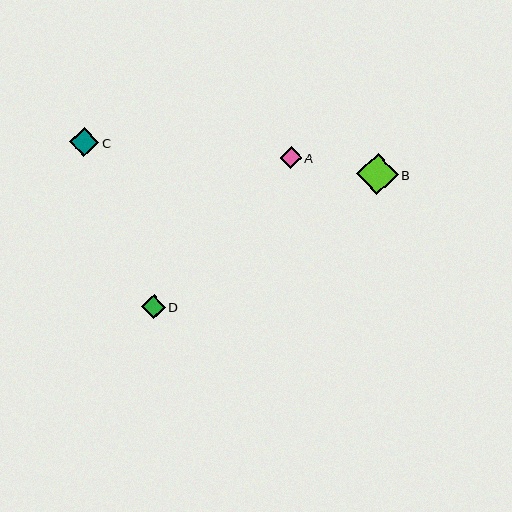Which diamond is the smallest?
Diamond A is the smallest with a size of approximately 22 pixels.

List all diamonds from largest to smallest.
From largest to smallest: B, C, D, A.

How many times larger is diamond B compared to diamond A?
Diamond B is approximately 1.9 times the size of diamond A.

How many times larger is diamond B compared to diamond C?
Diamond B is approximately 1.4 times the size of diamond C.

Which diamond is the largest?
Diamond B is the largest with a size of approximately 41 pixels.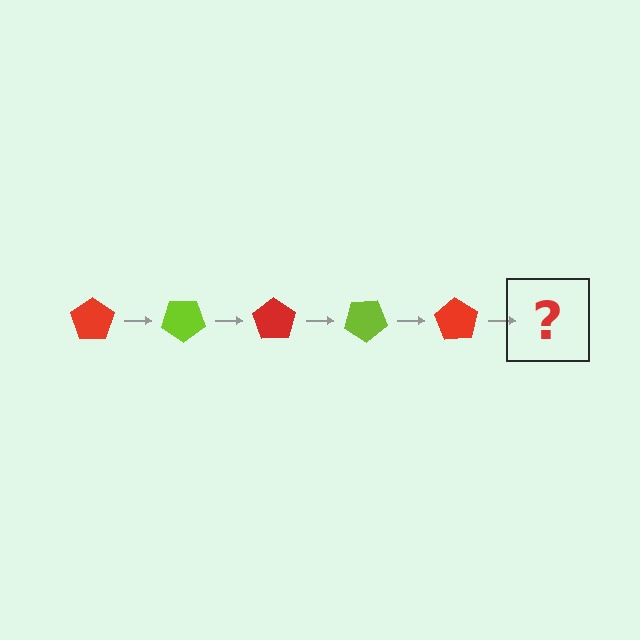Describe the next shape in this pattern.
It should be a lime pentagon, rotated 175 degrees from the start.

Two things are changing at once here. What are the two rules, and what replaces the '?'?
The two rules are that it rotates 35 degrees each step and the color cycles through red and lime. The '?' should be a lime pentagon, rotated 175 degrees from the start.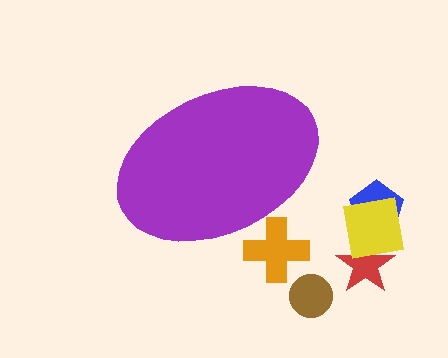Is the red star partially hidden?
No, the red star is fully visible.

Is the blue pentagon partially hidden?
No, the blue pentagon is fully visible.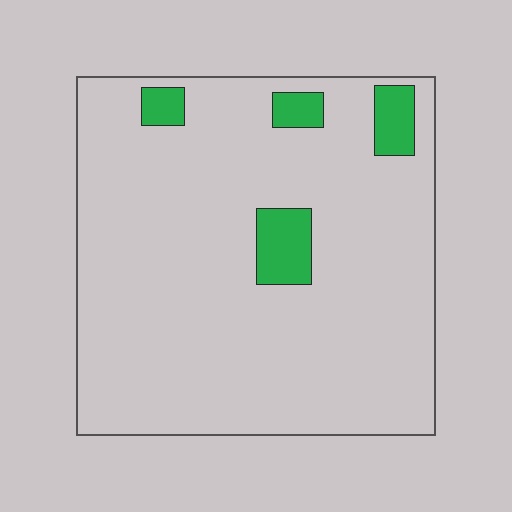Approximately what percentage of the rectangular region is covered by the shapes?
Approximately 10%.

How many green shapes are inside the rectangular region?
4.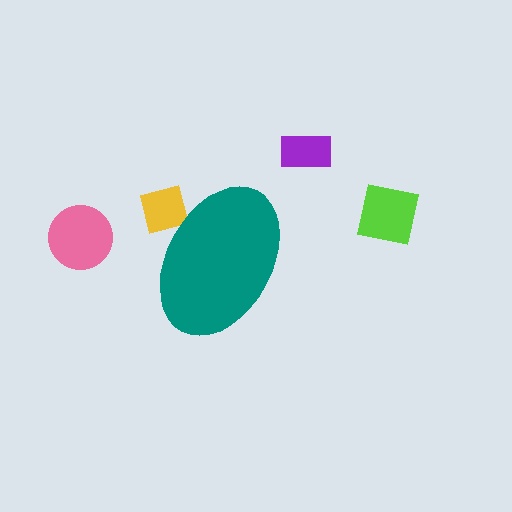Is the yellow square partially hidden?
Yes, the yellow square is partially hidden behind the teal ellipse.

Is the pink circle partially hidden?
No, the pink circle is fully visible.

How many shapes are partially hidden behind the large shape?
1 shape is partially hidden.